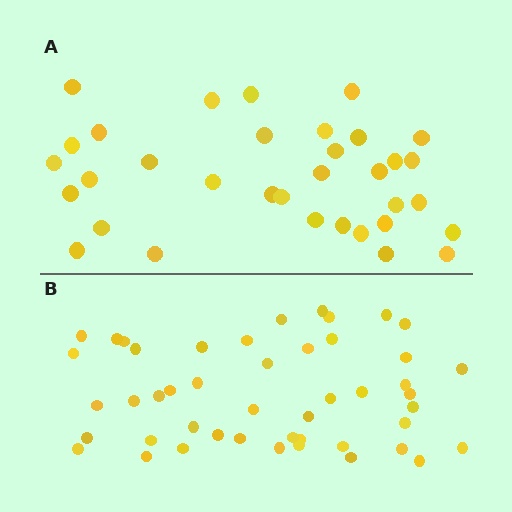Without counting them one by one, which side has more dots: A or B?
Region B (the bottom region) has more dots.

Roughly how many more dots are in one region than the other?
Region B has approximately 15 more dots than region A.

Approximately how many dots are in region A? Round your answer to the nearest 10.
About 30 dots. (The exact count is 34, which rounds to 30.)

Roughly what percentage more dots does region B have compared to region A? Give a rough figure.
About 40% more.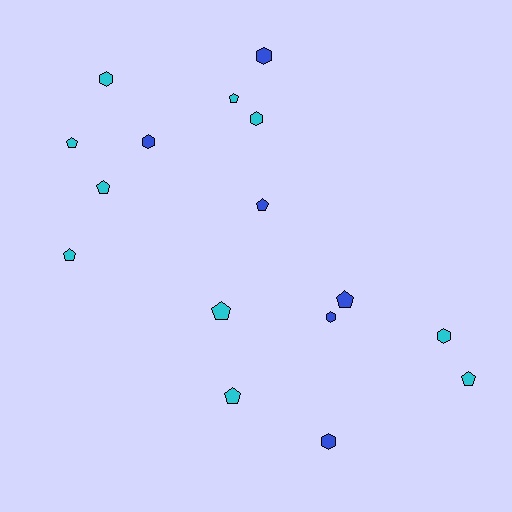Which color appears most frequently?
Cyan, with 10 objects.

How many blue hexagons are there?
There are 4 blue hexagons.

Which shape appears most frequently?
Pentagon, with 9 objects.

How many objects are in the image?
There are 16 objects.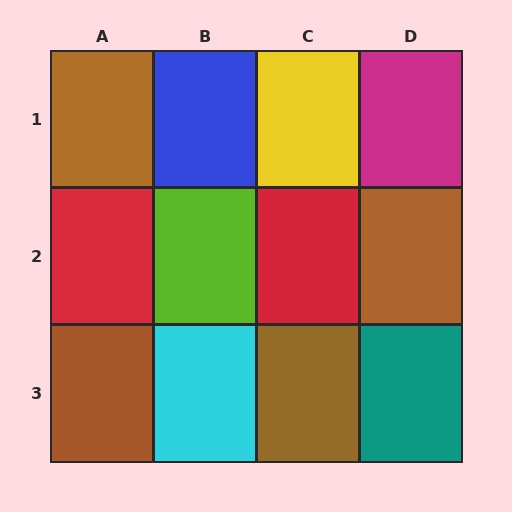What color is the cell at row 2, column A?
Red.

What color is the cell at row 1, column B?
Blue.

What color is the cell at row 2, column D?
Brown.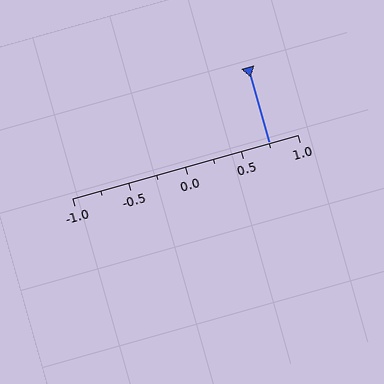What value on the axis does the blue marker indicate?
The marker indicates approximately 0.75.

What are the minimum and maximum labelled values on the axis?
The axis runs from -1.0 to 1.0.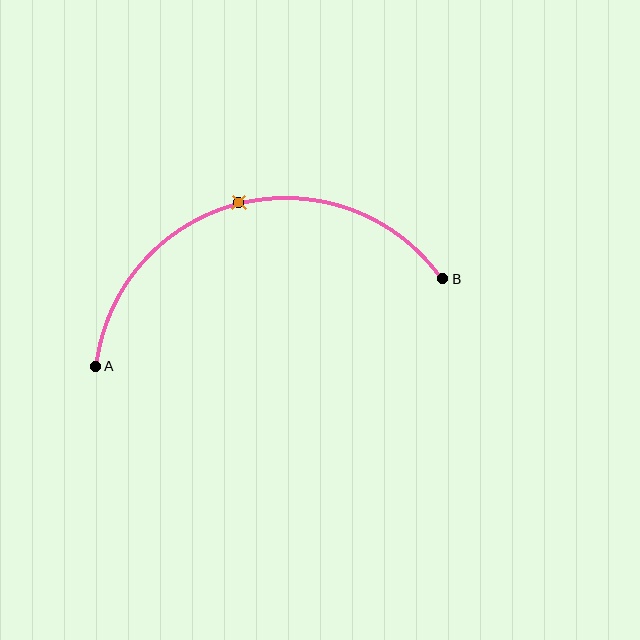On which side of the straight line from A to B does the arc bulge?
The arc bulges above the straight line connecting A and B.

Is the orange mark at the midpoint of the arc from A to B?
Yes. The orange mark lies on the arc at equal arc-length from both A and B — it is the arc midpoint.